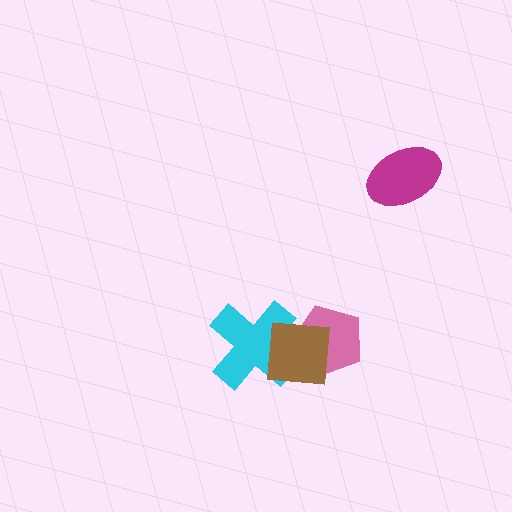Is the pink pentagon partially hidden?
Yes, it is partially covered by another shape.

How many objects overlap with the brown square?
2 objects overlap with the brown square.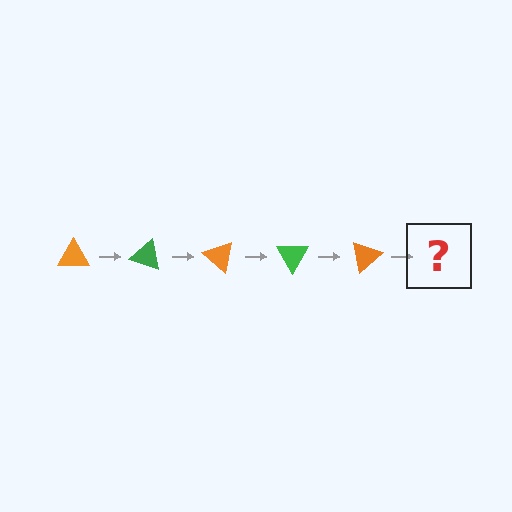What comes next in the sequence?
The next element should be a green triangle, rotated 100 degrees from the start.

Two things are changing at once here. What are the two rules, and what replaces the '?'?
The two rules are that it rotates 20 degrees each step and the color cycles through orange and green. The '?' should be a green triangle, rotated 100 degrees from the start.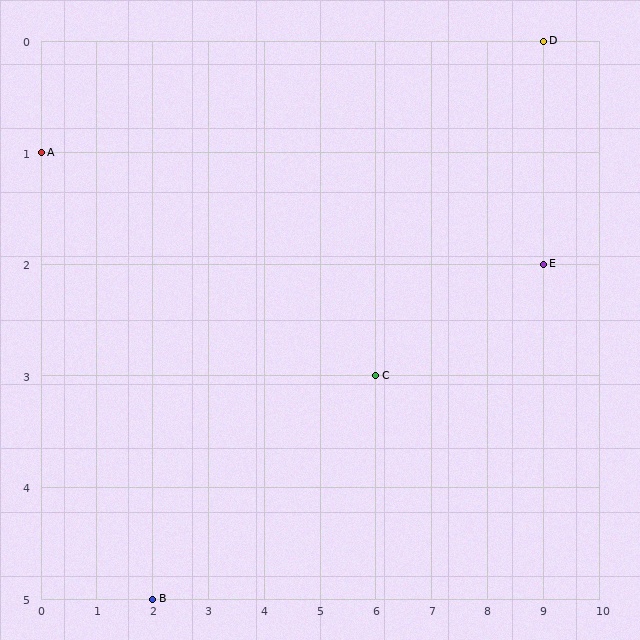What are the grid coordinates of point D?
Point D is at grid coordinates (9, 0).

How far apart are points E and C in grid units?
Points E and C are 3 columns and 1 row apart (about 3.2 grid units diagonally).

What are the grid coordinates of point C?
Point C is at grid coordinates (6, 3).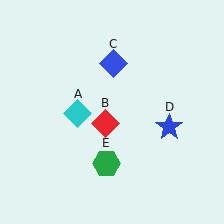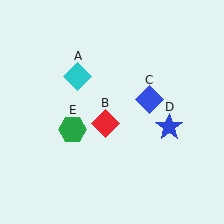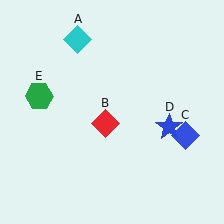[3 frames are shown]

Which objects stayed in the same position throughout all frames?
Red diamond (object B) and blue star (object D) remained stationary.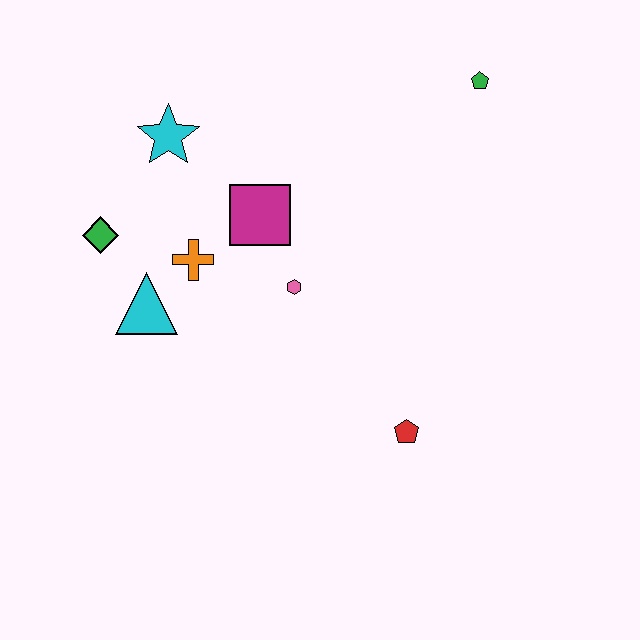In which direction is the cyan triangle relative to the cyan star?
The cyan triangle is below the cyan star.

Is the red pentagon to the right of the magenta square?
Yes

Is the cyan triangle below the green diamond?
Yes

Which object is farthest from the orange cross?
The green pentagon is farthest from the orange cross.